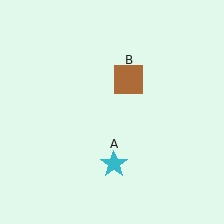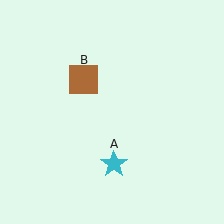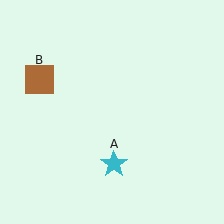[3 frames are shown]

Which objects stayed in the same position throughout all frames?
Cyan star (object A) remained stationary.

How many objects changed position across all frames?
1 object changed position: brown square (object B).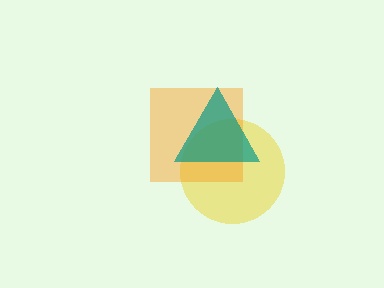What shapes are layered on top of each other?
The layered shapes are: a yellow circle, an orange square, a teal triangle.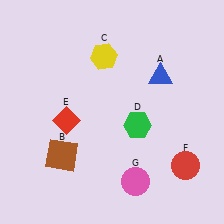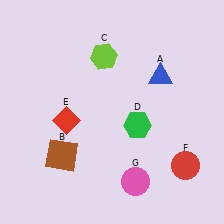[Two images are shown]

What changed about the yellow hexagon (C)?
In Image 1, C is yellow. In Image 2, it changed to lime.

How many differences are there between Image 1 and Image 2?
There is 1 difference between the two images.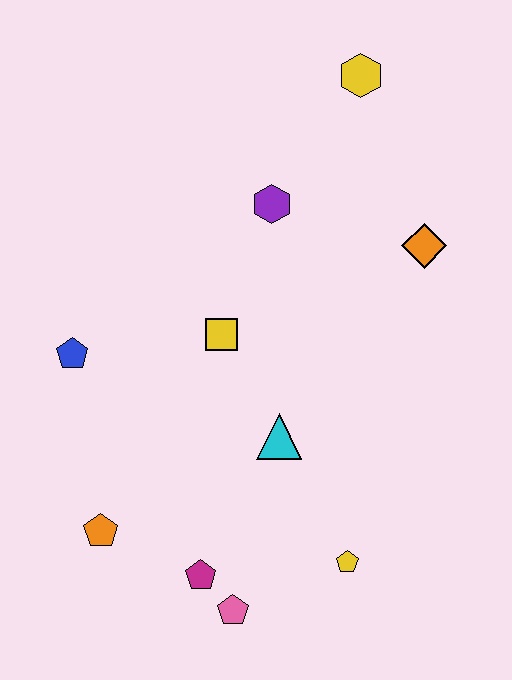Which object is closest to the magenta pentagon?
The pink pentagon is closest to the magenta pentagon.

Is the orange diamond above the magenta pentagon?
Yes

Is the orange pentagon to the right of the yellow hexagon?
No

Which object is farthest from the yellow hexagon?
The pink pentagon is farthest from the yellow hexagon.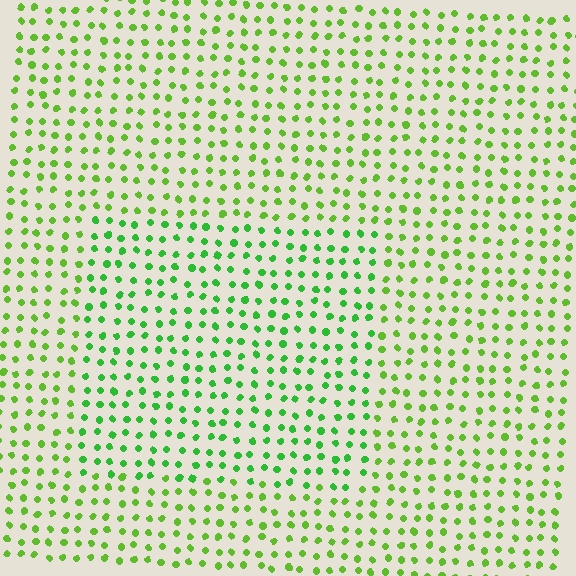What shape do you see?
I see a rectangle.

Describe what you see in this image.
The image is filled with small lime elements in a uniform arrangement. A rectangle-shaped region is visible where the elements are tinted to a slightly different hue, forming a subtle color boundary.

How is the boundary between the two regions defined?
The boundary is defined purely by a slight shift in hue (about 24 degrees). Spacing, size, and orientation are identical on both sides.